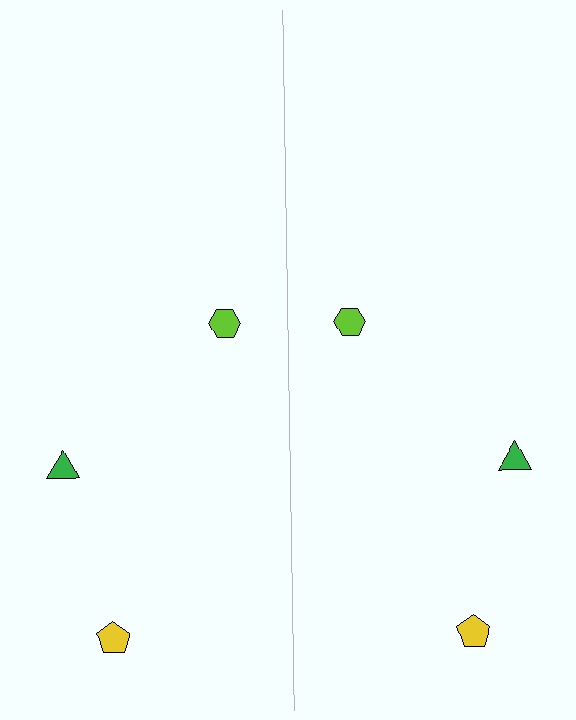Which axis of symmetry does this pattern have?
The pattern has a vertical axis of symmetry running through the center of the image.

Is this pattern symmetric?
Yes, this pattern has bilateral (reflection) symmetry.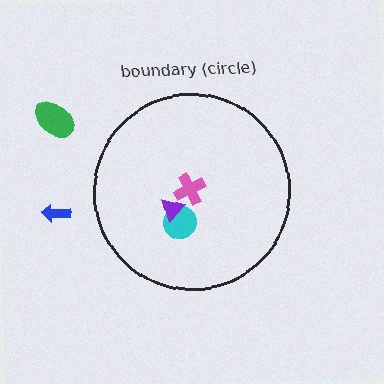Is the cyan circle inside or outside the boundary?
Inside.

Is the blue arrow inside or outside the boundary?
Outside.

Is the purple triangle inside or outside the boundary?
Inside.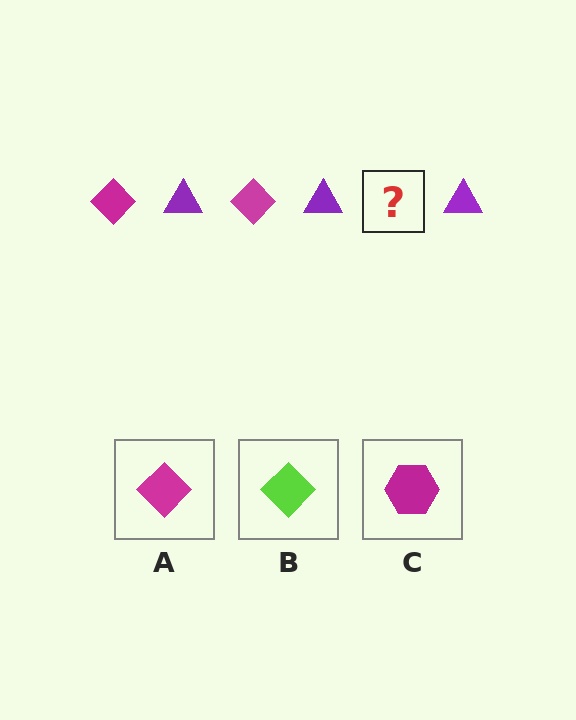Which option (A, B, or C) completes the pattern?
A.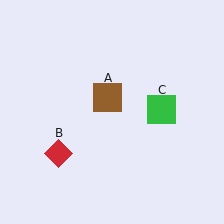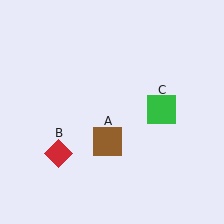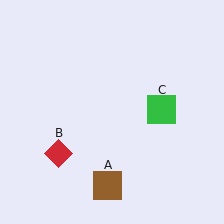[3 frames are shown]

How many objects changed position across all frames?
1 object changed position: brown square (object A).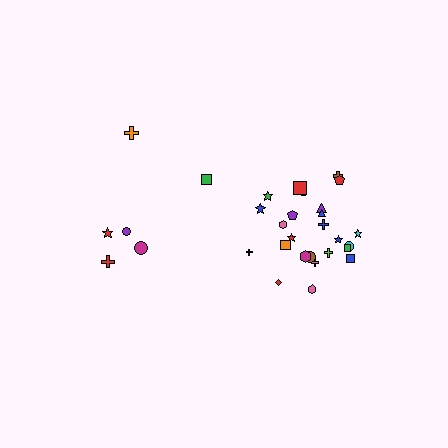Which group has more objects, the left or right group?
The right group.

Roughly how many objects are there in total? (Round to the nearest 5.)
Roughly 30 objects in total.